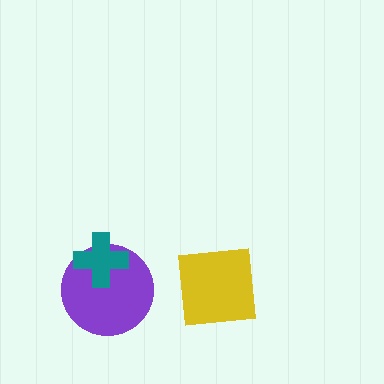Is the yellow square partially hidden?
No, no other shape covers it.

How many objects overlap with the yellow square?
0 objects overlap with the yellow square.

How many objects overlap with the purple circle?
1 object overlaps with the purple circle.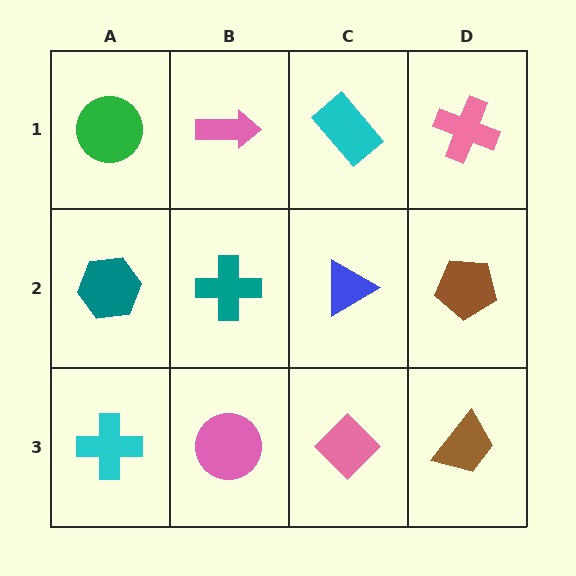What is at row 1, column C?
A cyan rectangle.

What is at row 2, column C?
A blue triangle.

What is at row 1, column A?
A green circle.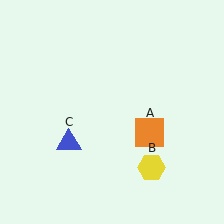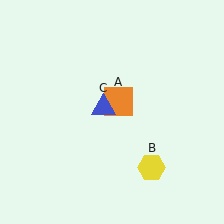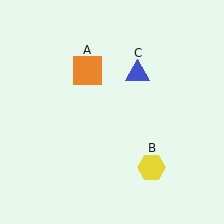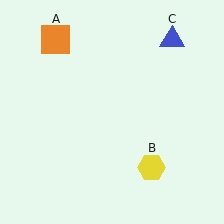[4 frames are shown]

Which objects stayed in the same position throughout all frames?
Yellow hexagon (object B) remained stationary.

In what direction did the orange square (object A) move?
The orange square (object A) moved up and to the left.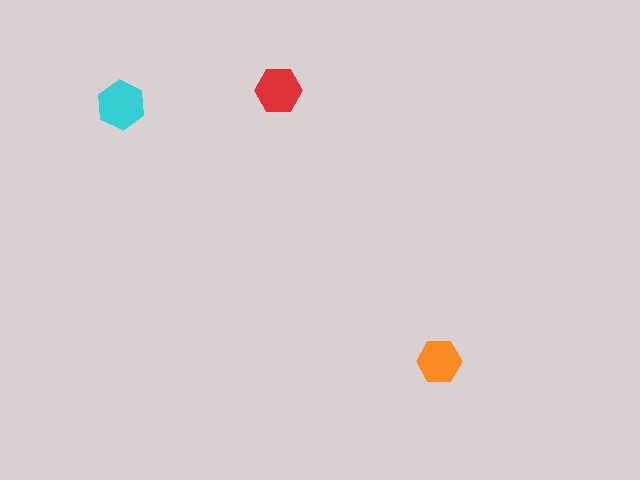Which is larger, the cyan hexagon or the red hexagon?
The cyan one.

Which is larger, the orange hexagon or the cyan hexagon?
The cyan one.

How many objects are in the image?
There are 3 objects in the image.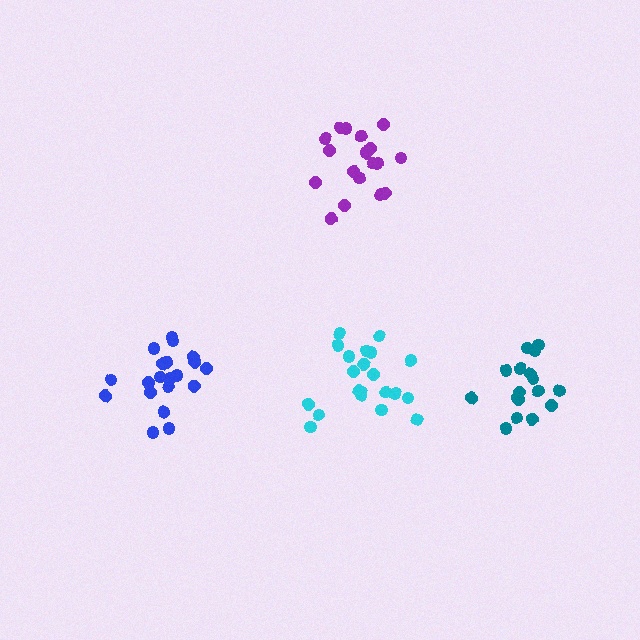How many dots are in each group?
Group 1: 17 dots, Group 2: 21 dots, Group 3: 18 dots, Group 4: 20 dots (76 total).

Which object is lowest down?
The blue cluster is bottommost.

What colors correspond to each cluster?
The clusters are colored: teal, cyan, purple, blue.